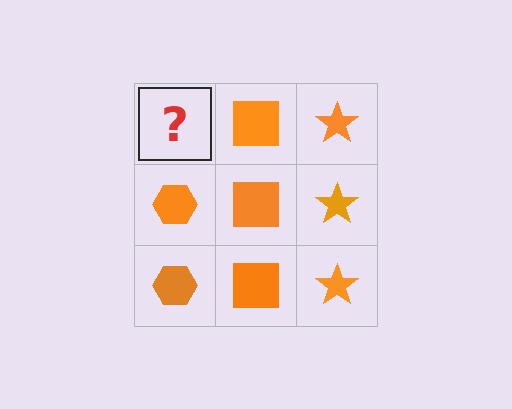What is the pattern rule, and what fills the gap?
The rule is that each column has a consistent shape. The gap should be filled with an orange hexagon.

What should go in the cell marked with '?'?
The missing cell should contain an orange hexagon.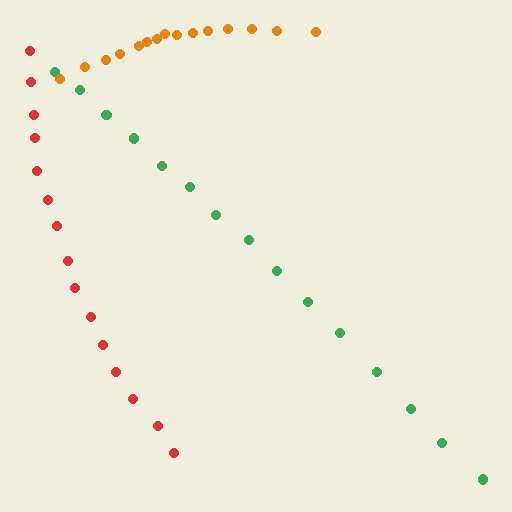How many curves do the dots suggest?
There are 3 distinct paths.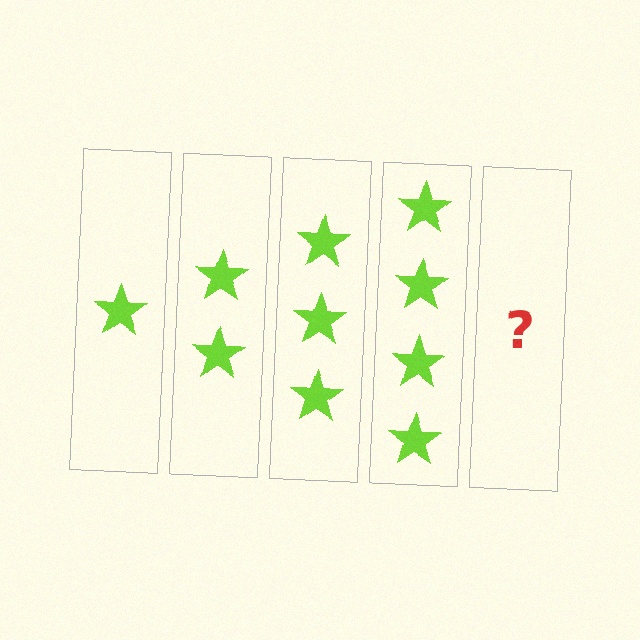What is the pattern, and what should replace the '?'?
The pattern is that each step adds one more star. The '?' should be 5 stars.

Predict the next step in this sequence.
The next step is 5 stars.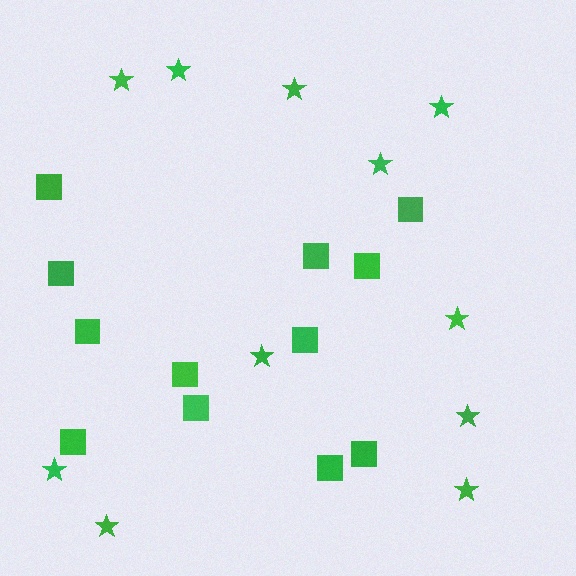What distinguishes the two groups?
There are 2 groups: one group of squares (12) and one group of stars (11).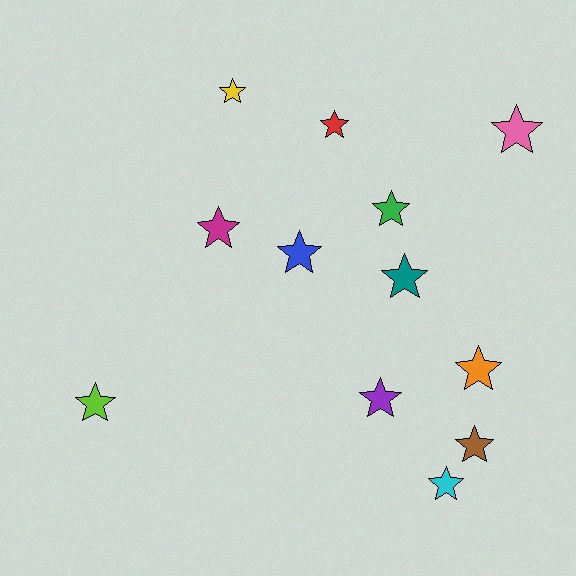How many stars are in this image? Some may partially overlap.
There are 12 stars.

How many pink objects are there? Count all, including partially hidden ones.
There is 1 pink object.